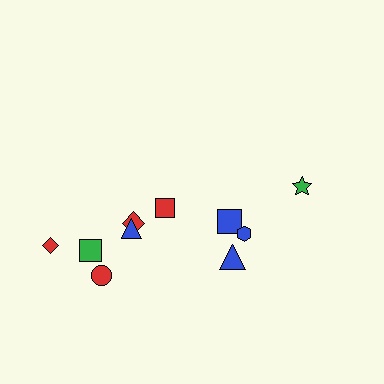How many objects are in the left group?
There are 6 objects.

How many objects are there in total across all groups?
There are 10 objects.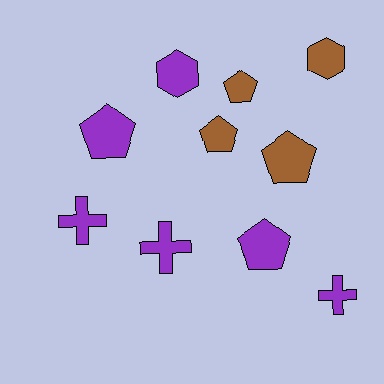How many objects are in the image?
There are 10 objects.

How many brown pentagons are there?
There are 3 brown pentagons.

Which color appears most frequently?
Purple, with 6 objects.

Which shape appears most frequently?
Pentagon, with 5 objects.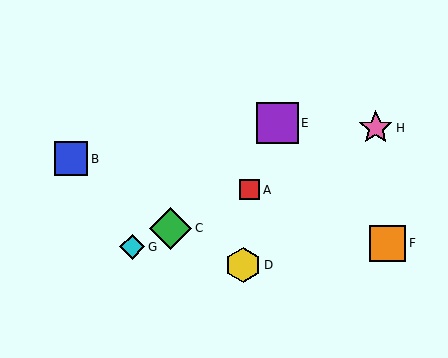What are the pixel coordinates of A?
Object A is at (250, 190).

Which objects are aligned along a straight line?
Objects A, C, G, H are aligned along a straight line.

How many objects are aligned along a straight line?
4 objects (A, C, G, H) are aligned along a straight line.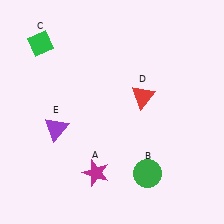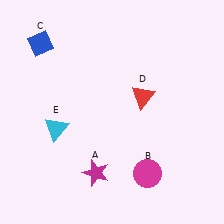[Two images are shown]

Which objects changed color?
B changed from green to magenta. C changed from green to blue. E changed from purple to cyan.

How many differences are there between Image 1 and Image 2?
There are 3 differences between the two images.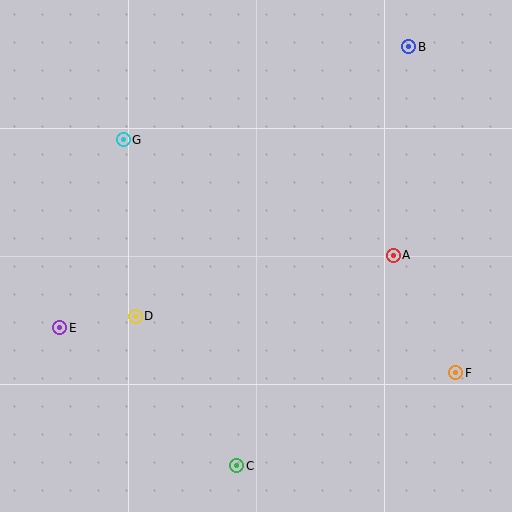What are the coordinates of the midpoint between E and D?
The midpoint between E and D is at (97, 322).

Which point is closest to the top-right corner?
Point B is closest to the top-right corner.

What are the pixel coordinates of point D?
Point D is at (135, 316).